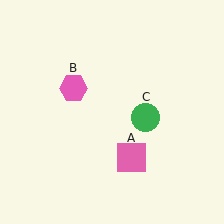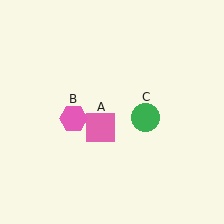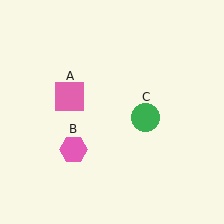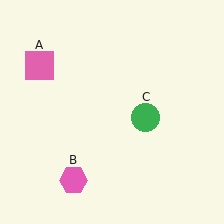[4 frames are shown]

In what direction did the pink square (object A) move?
The pink square (object A) moved up and to the left.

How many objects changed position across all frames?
2 objects changed position: pink square (object A), pink hexagon (object B).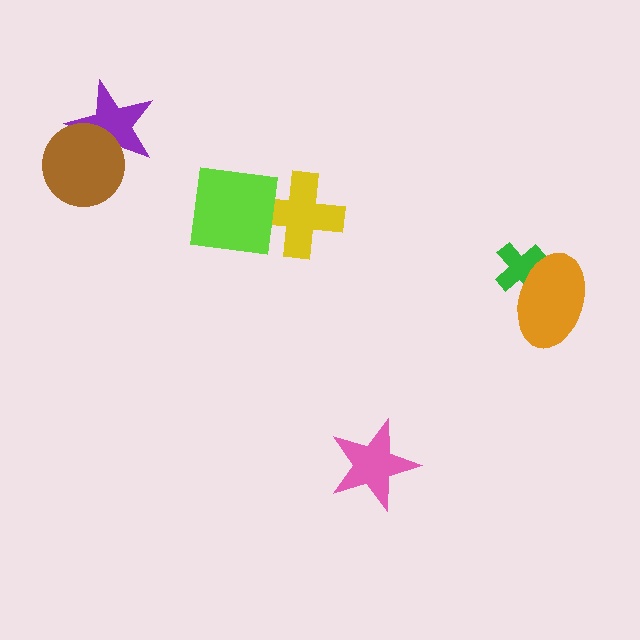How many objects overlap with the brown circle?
1 object overlaps with the brown circle.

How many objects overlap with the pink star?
0 objects overlap with the pink star.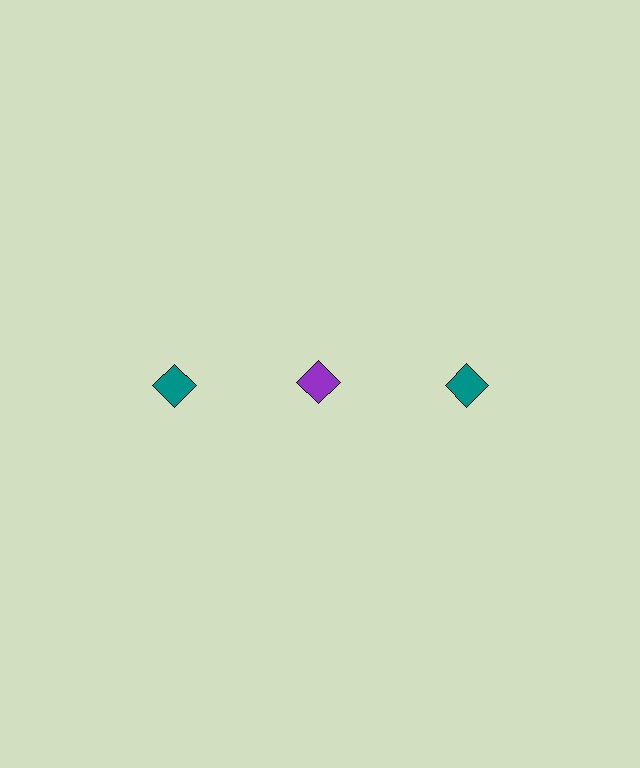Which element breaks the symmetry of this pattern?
The purple diamond in the top row, second from left column breaks the symmetry. All other shapes are teal diamonds.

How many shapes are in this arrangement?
There are 3 shapes arranged in a grid pattern.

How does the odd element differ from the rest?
It has a different color: purple instead of teal.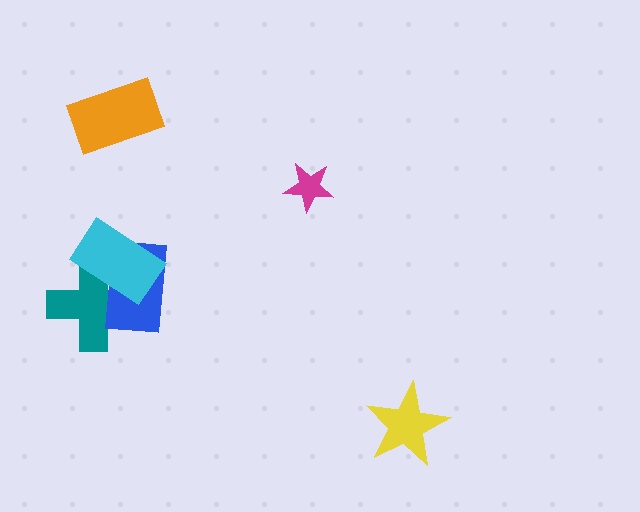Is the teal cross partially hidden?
Yes, it is partially covered by another shape.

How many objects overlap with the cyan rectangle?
2 objects overlap with the cyan rectangle.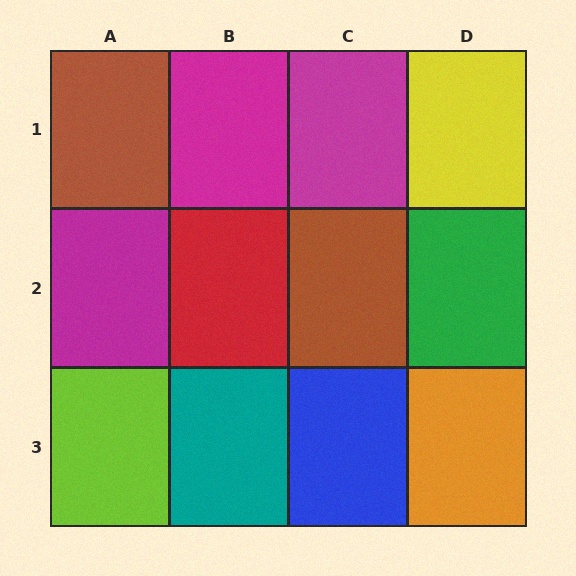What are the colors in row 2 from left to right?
Magenta, red, brown, green.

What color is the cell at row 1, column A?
Brown.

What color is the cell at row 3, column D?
Orange.